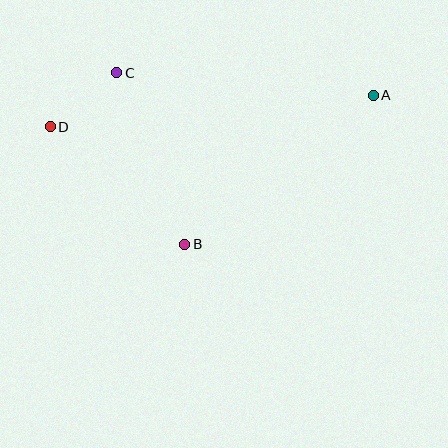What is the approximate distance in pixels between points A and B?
The distance between A and B is approximately 240 pixels.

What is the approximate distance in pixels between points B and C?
The distance between B and C is approximately 184 pixels.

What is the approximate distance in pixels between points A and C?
The distance between A and C is approximately 258 pixels.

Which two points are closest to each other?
Points C and D are closest to each other.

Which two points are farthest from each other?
Points A and D are farthest from each other.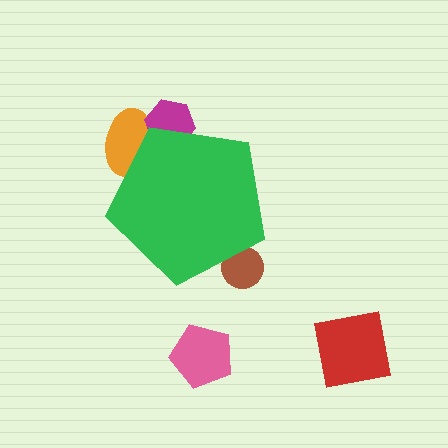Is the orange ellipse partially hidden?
Yes, the orange ellipse is partially hidden behind the green pentagon.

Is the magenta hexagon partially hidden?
Yes, the magenta hexagon is partially hidden behind the green pentagon.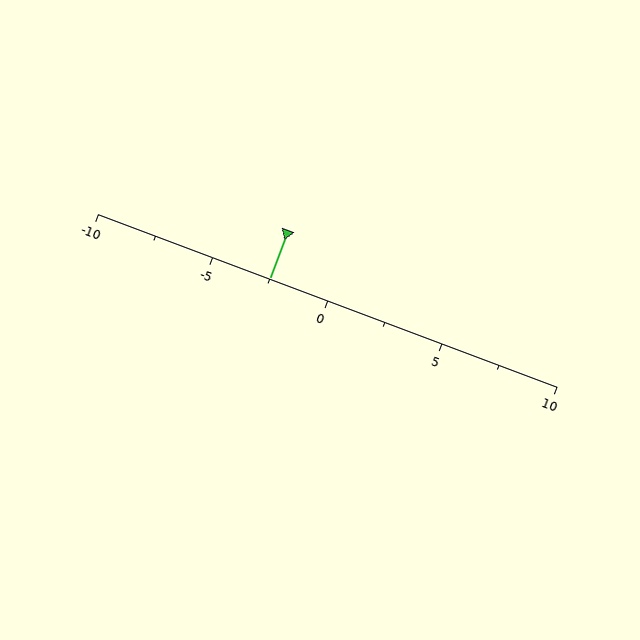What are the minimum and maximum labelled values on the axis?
The axis runs from -10 to 10.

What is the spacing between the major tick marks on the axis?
The major ticks are spaced 5 apart.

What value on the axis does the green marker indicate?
The marker indicates approximately -2.5.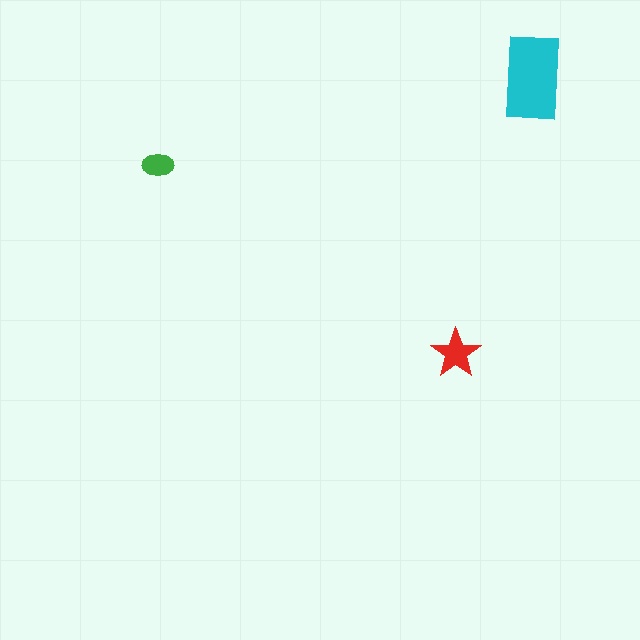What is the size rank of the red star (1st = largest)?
2nd.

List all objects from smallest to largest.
The green ellipse, the red star, the cyan rectangle.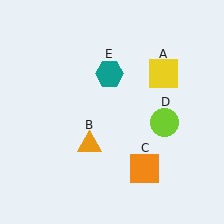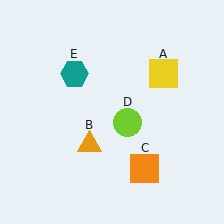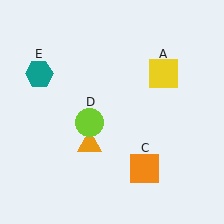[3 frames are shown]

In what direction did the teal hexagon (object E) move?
The teal hexagon (object E) moved left.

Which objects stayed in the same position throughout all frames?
Yellow square (object A) and orange triangle (object B) and orange square (object C) remained stationary.